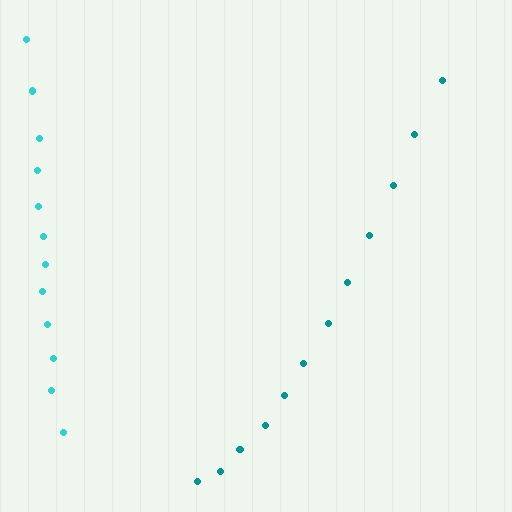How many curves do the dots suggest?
There are 2 distinct paths.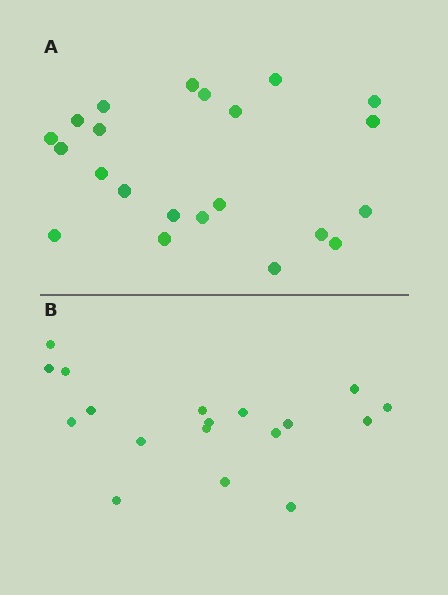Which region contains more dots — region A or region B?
Region A (the top region) has more dots.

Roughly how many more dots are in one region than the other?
Region A has about 4 more dots than region B.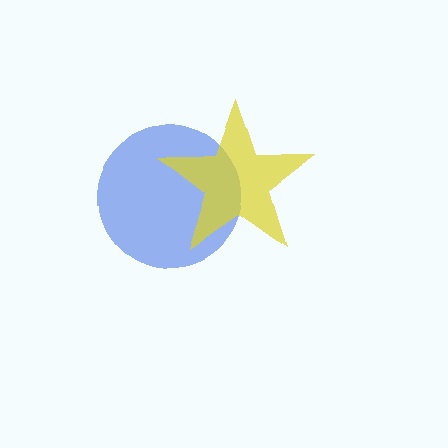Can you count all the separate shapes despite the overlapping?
Yes, there are 2 separate shapes.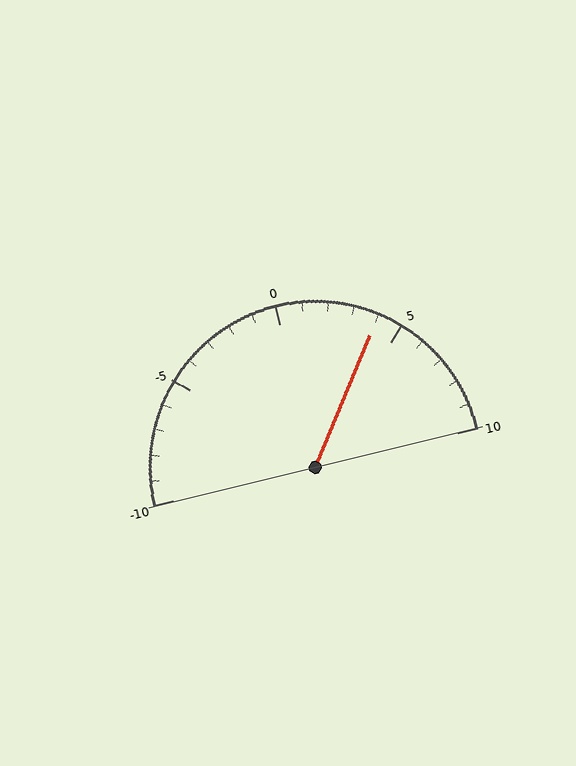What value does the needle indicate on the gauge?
The needle indicates approximately 4.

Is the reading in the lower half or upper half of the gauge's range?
The reading is in the upper half of the range (-10 to 10).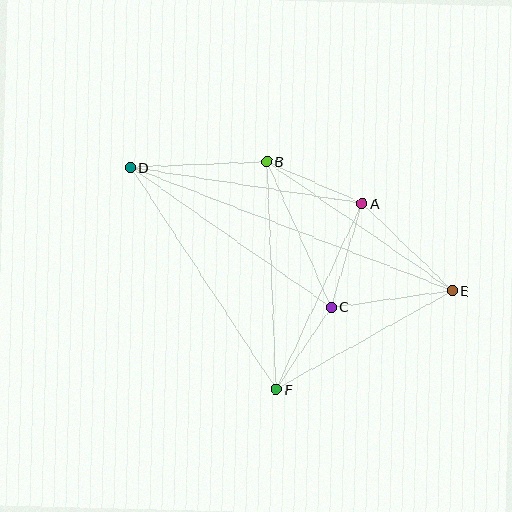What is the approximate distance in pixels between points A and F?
The distance between A and F is approximately 204 pixels.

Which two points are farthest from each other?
Points D and E are farthest from each other.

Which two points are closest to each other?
Points C and F are closest to each other.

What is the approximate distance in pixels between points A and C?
The distance between A and C is approximately 108 pixels.